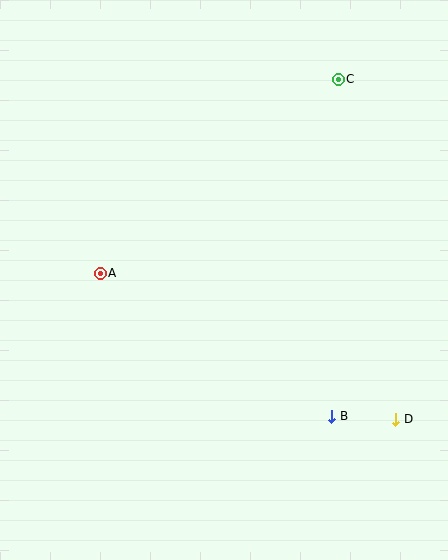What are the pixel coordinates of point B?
Point B is at (332, 417).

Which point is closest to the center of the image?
Point A at (100, 273) is closest to the center.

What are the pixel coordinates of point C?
Point C is at (338, 79).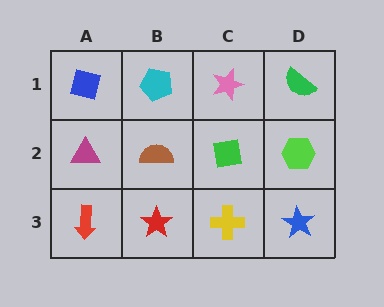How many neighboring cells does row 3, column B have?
3.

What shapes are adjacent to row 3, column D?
A lime hexagon (row 2, column D), a yellow cross (row 3, column C).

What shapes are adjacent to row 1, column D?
A lime hexagon (row 2, column D), a pink star (row 1, column C).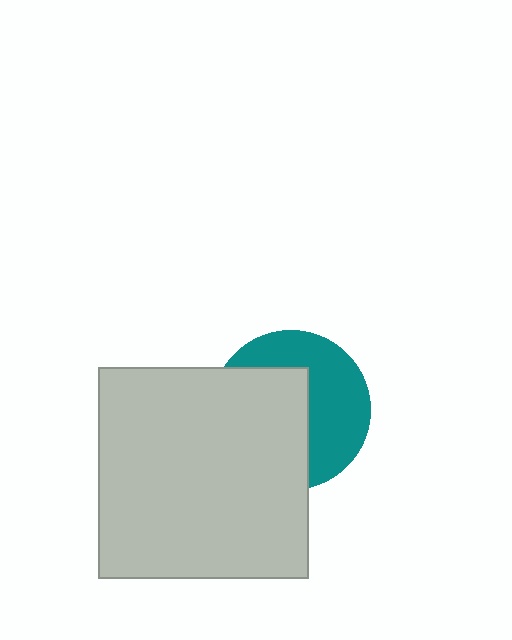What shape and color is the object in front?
The object in front is a light gray square.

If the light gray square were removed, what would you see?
You would see the complete teal circle.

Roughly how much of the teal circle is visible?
About half of it is visible (roughly 48%).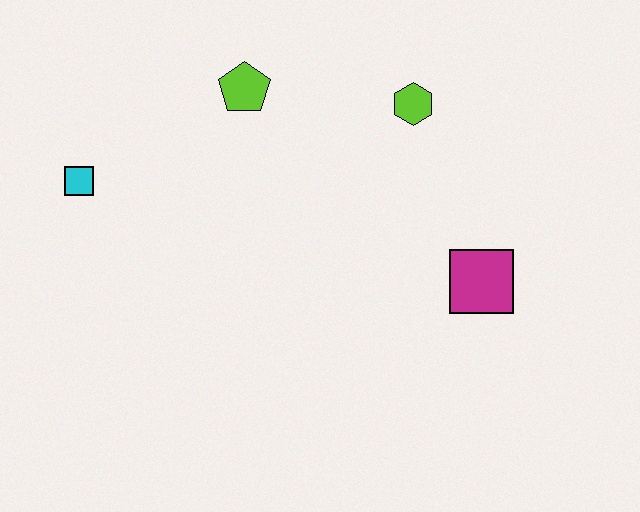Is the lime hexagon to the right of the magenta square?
No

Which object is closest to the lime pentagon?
The lime hexagon is closest to the lime pentagon.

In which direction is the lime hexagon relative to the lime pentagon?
The lime hexagon is to the right of the lime pentagon.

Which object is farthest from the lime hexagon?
The cyan square is farthest from the lime hexagon.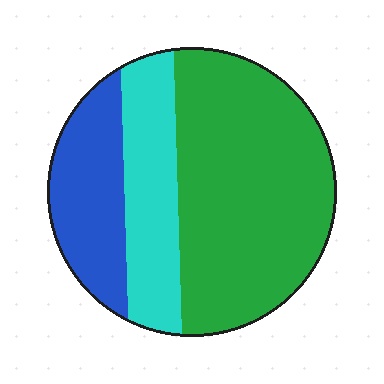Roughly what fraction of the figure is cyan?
Cyan takes up less than a quarter of the figure.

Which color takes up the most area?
Green, at roughly 55%.